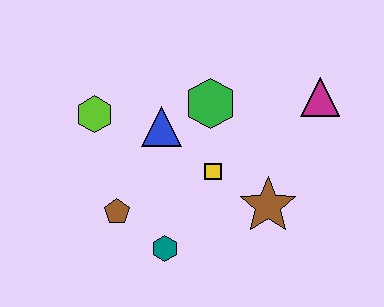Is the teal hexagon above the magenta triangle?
No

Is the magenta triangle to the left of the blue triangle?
No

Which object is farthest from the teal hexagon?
The magenta triangle is farthest from the teal hexagon.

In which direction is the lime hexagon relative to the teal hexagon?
The lime hexagon is above the teal hexagon.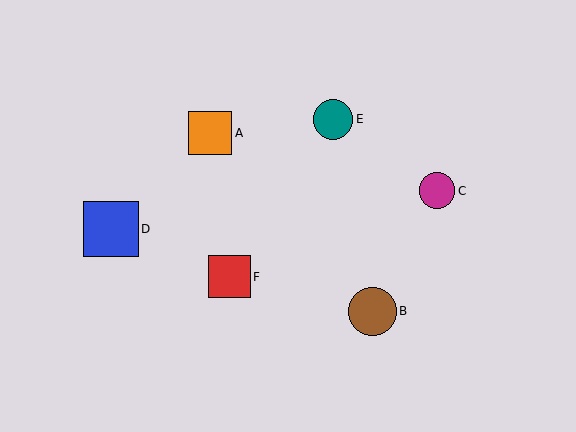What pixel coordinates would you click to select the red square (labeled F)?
Click at (230, 277) to select the red square F.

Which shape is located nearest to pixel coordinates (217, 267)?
The red square (labeled F) at (230, 277) is nearest to that location.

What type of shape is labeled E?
Shape E is a teal circle.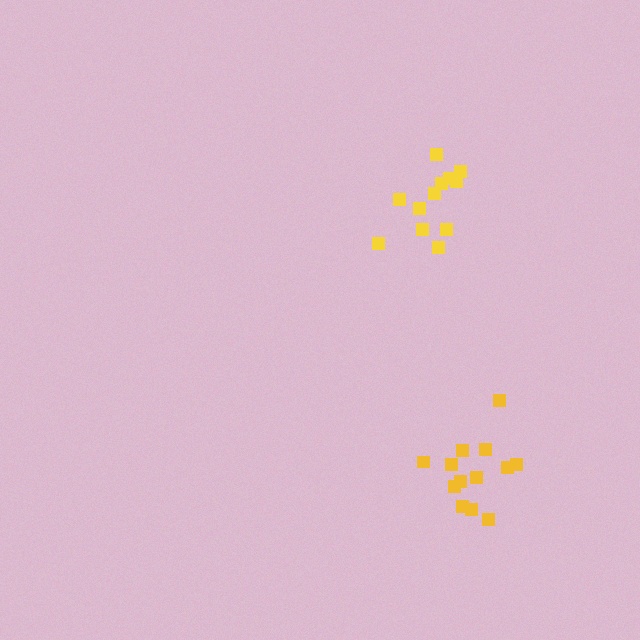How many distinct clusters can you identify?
There are 2 distinct clusters.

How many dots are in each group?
Group 1: 13 dots, Group 2: 12 dots (25 total).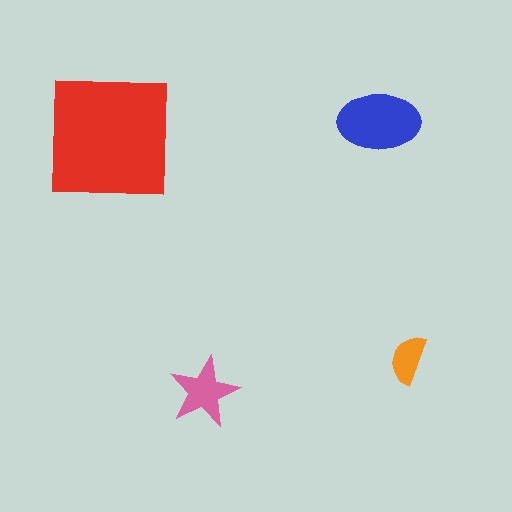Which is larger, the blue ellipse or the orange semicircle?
The blue ellipse.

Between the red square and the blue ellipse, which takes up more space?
The red square.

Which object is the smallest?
The orange semicircle.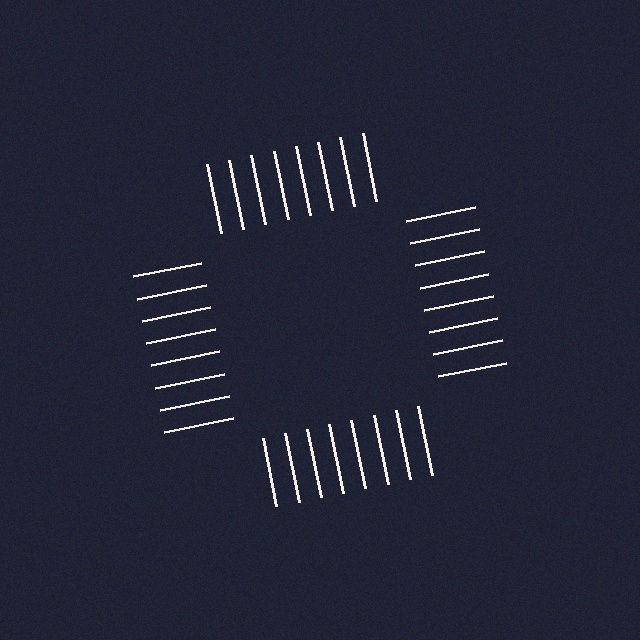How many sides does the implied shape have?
4 sides — the line-ends trace a square.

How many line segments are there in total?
32 — 8 along each of the 4 edges.